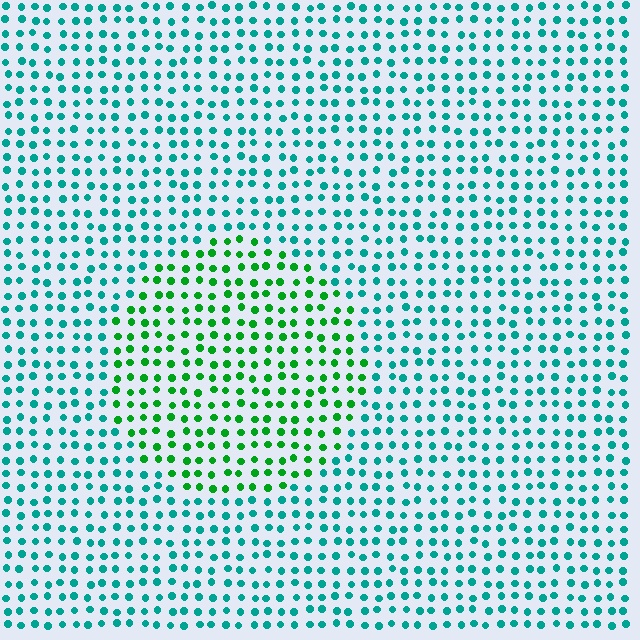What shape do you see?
I see a circle.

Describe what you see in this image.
The image is filled with small teal elements in a uniform arrangement. A circle-shaped region is visible where the elements are tinted to a slightly different hue, forming a subtle color boundary.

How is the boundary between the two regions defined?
The boundary is defined purely by a slight shift in hue (about 45 degrees). Spacing, size, and orientation are identical on both sides.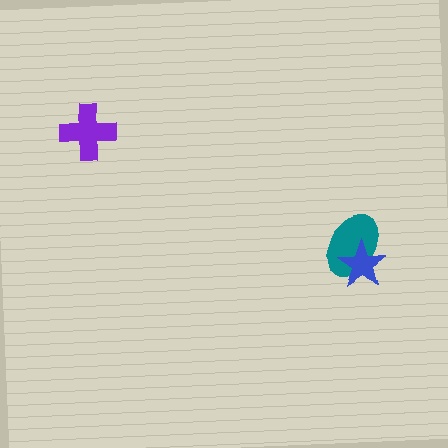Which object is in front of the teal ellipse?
The blue star is in front of the teal ellipse.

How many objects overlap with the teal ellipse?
1 object overlaps with the teal ellipse.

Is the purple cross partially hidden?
No, no other shape covers it.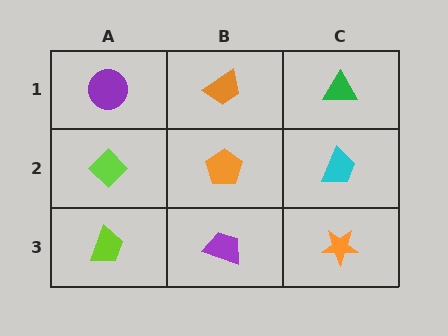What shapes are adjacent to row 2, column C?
A green triangle (row 1, column C), an orange star (row 3, column C), an orange pentagon (row 2, column B).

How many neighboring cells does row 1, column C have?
2.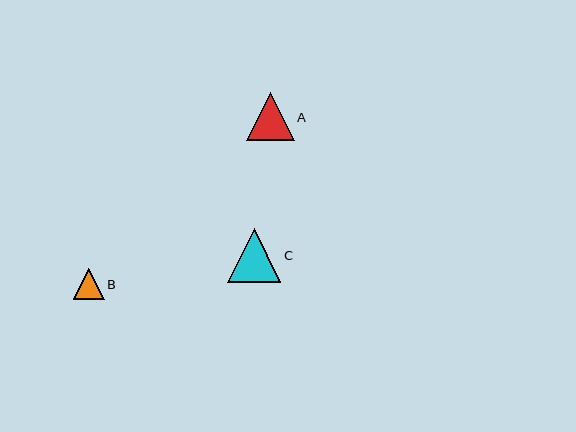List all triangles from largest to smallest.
From largest to smallest: C, A, B.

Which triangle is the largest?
Triangle C is the largest with a size of approximately 53 pixels.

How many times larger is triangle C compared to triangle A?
Triangle C is approximately 1.1 times the size of triangle A.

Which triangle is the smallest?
Triangle B is the smallest with a size of approximately 31 pixels.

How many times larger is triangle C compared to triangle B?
Triangle C is approximately 1.7 times the size of triangle B.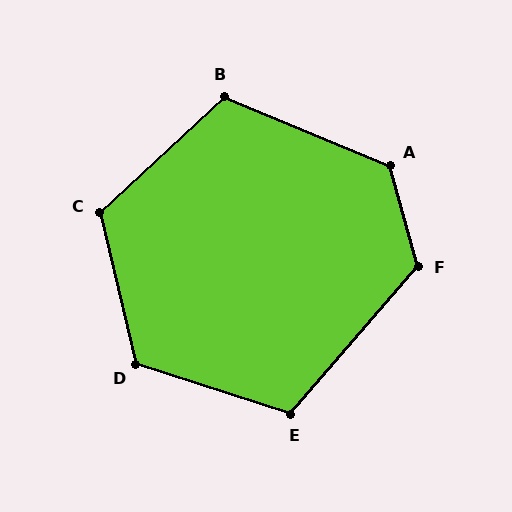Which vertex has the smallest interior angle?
E, at approximately 113 degrees.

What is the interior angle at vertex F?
Approximately 124 degrees (obtuse).